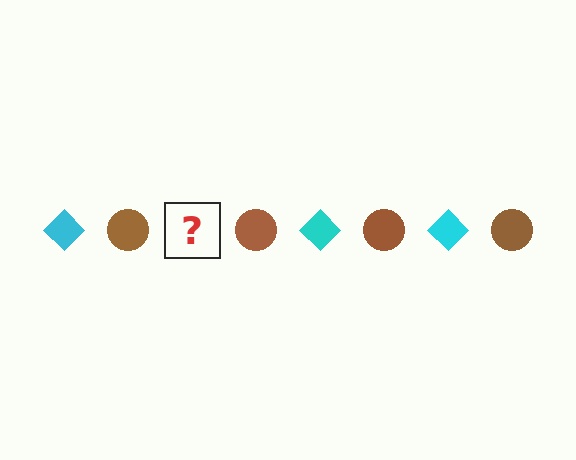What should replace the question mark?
The question mark should be replaced with a cyan diamond.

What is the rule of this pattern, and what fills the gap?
The rule is that the pattern alternates between cyan diamond and brown circle. The gap should be filled with a cyan diamond.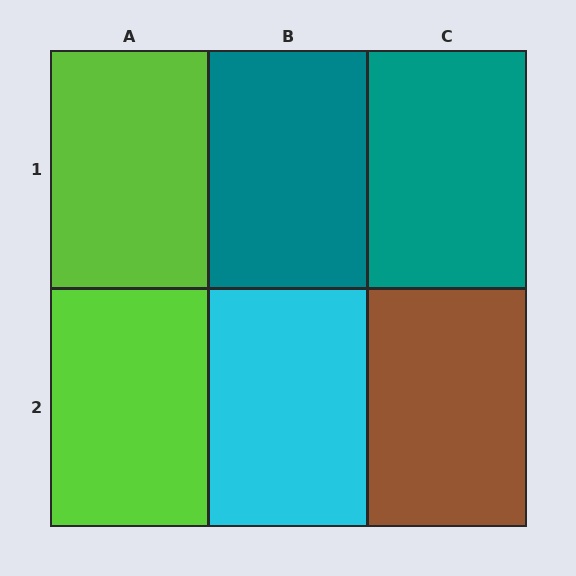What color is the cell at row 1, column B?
Teal.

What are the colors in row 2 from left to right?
Lime, cyan, brown.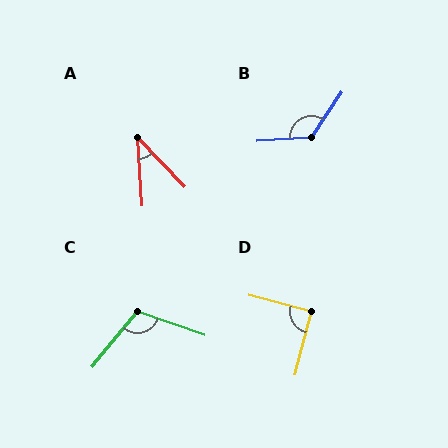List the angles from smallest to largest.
A (40°), D (90°), C (110°), B (128°).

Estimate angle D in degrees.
Approximately 90 degrees.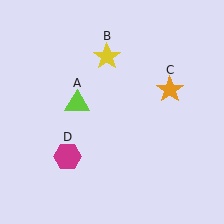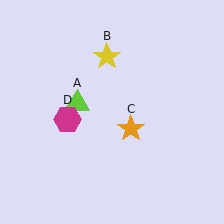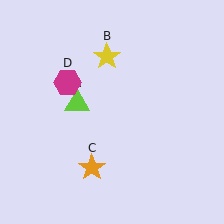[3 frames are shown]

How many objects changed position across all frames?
2 objects changed position: orange star (object C), magenta hexagon (object D).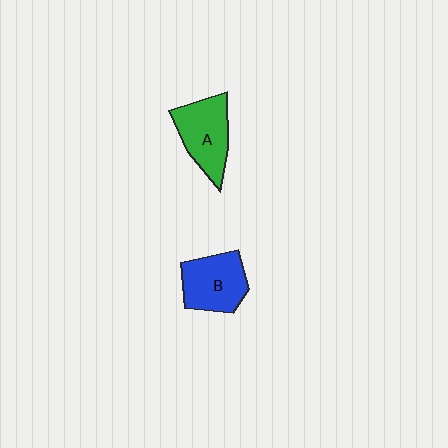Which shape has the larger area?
Shape A (green).